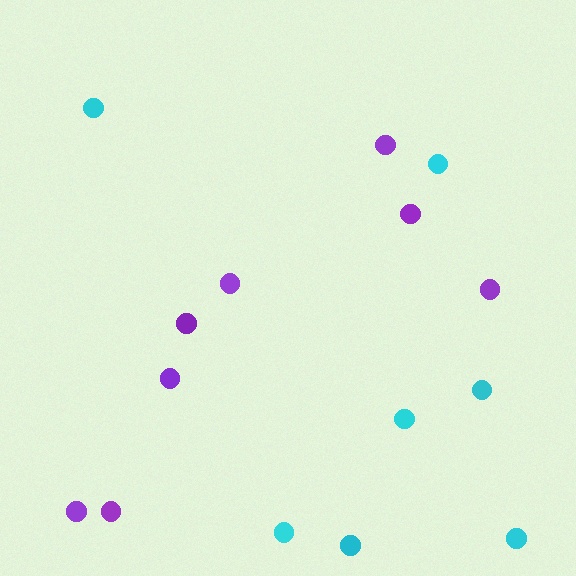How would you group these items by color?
There are 2 groups: one group of purple circles (8) and one group of cyan circles (7).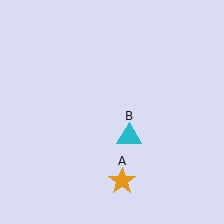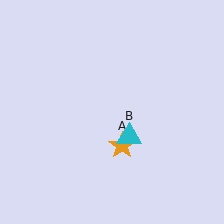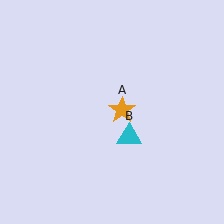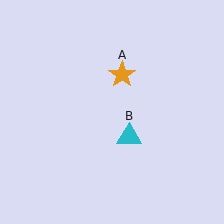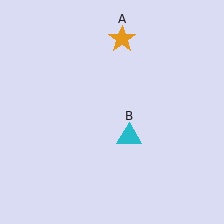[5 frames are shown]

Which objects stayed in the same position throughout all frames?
Cyan triangle (object B) remained stationary.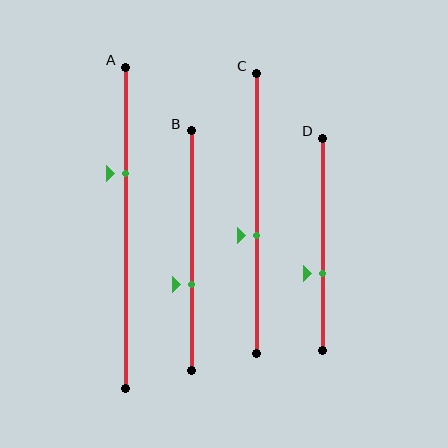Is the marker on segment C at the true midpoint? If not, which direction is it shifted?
No, the marker on segment C is shifted downward by about 8% of the segment length.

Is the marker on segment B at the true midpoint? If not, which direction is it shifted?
No, the marker on segment B is shifted downward by about 14% of the segment length.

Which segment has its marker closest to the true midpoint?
Segment C has its marker closest to the true midpoint.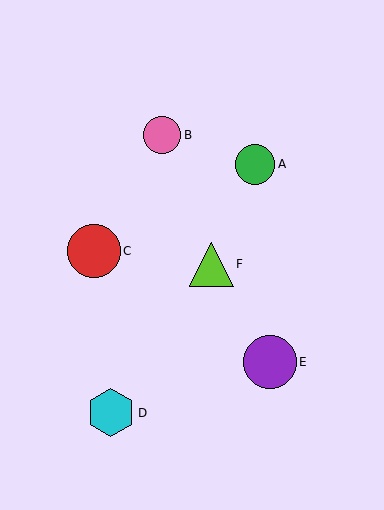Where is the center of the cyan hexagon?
The center of the cyan hexagon is at (111, 413).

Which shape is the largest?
The purple circle (labeled E) is the largest.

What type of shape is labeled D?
Shape D is a cyan hexagon.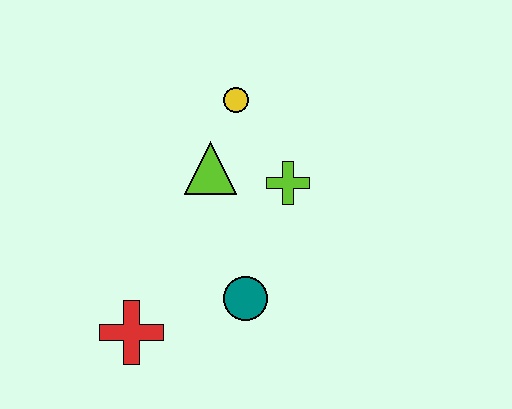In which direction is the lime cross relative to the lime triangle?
The lime cross is to the right of the lime triangle.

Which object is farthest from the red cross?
The yellow circle is farthest from the red cross.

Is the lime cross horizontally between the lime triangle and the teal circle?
No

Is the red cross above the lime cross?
No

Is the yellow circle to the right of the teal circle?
No